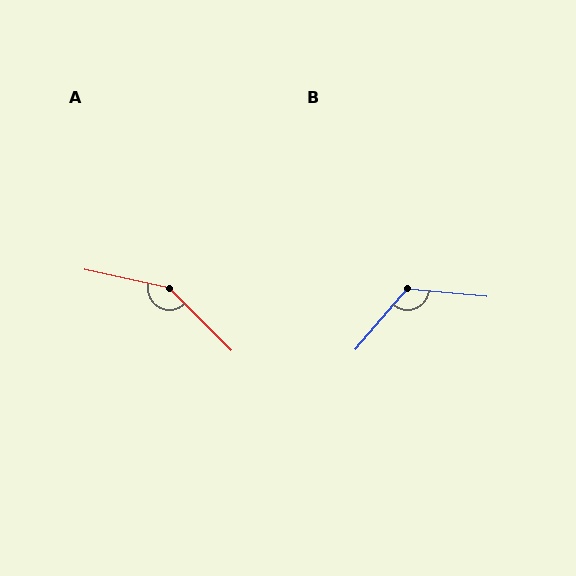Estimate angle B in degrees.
Approximately 125 degrees.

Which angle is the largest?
A, at approximately 148 degrees.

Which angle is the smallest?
B, at approximately 125 degrees.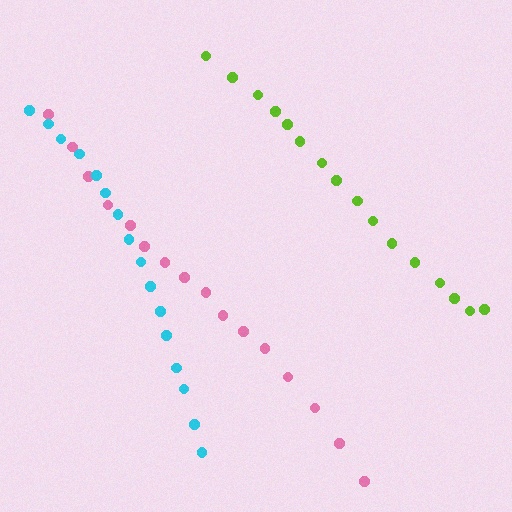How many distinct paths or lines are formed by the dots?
There are 3 distinct paths.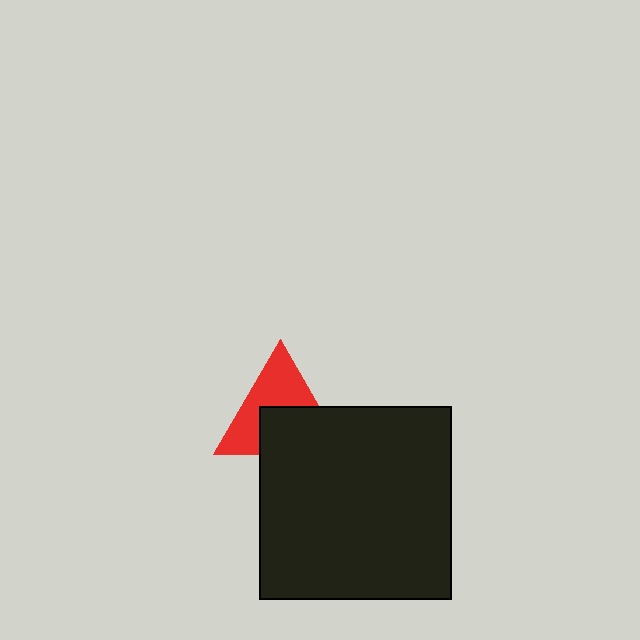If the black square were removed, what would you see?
You would see the complete red triangle.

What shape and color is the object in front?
The object in front is a black square.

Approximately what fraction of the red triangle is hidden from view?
Roughly 47% of the red triangle is hidden behind the black square.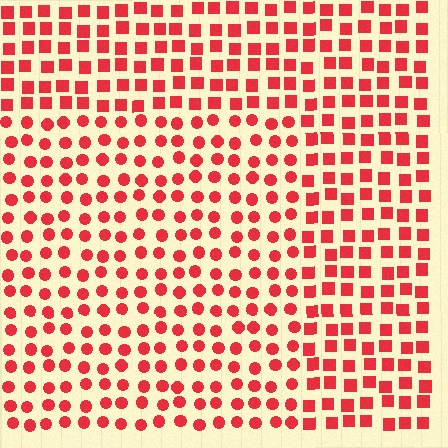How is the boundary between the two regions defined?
The boundary is defined by a change in element shape: circles inside vs. squares outside. All elements share the same color and spacing.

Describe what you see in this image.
The image is filled with small red elements arranged in a uniform grid. A rectangle-shaped region contains circles, while the surrounding area contains squares. The boundary is defined purely by the change in element shape.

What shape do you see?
I see a rectangle.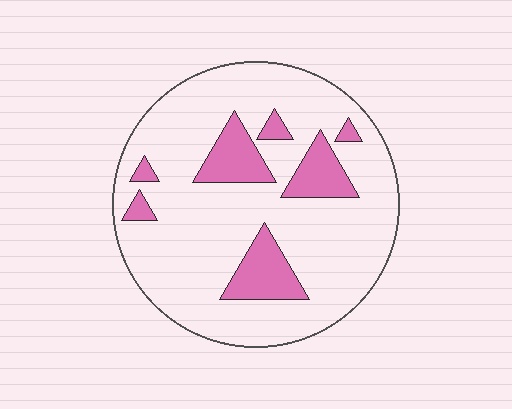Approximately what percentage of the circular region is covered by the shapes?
Approximately 20%.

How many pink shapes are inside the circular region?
7.